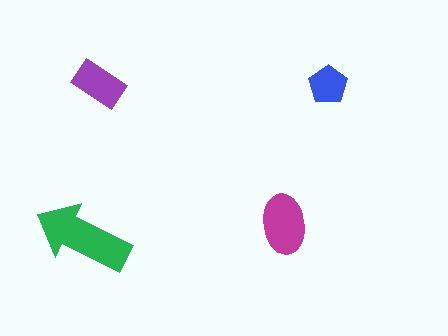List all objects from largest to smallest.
The green arrow, the magenta ellipse, the purple rectangle, the blue pentagon.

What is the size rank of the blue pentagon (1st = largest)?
4th.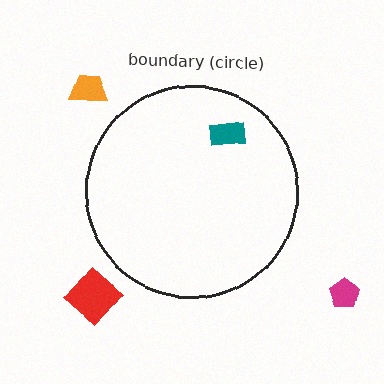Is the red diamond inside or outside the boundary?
Outside.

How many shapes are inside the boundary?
1 inside, 3 outside.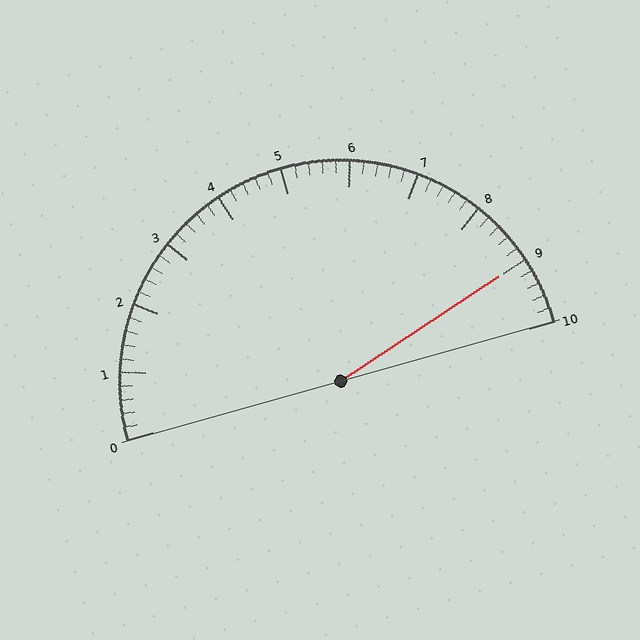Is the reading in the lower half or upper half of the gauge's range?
The reading is in the upper half of the range (0 to 10).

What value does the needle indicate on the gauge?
The needle indicates approximately 9.0.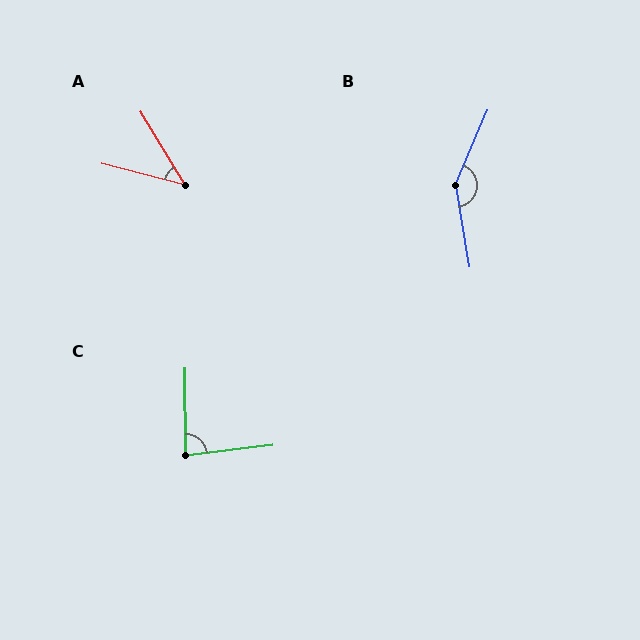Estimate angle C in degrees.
Approximately 84 degrees.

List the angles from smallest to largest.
A (44°), C (84°), B (147°).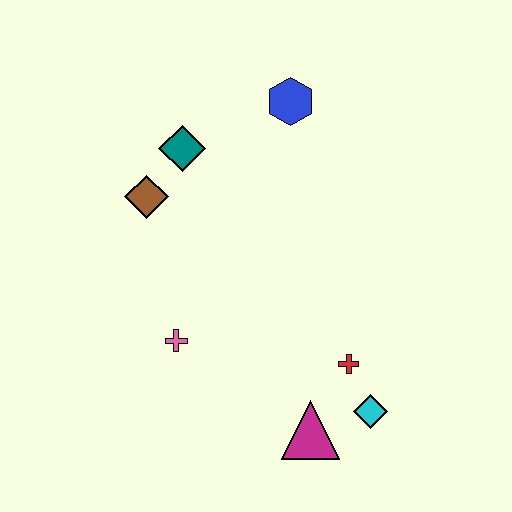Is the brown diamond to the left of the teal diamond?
Yes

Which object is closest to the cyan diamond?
The red cross is closest to the cyan diamond.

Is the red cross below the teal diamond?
Yes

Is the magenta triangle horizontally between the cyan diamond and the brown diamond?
Yes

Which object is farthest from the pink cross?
The blue hexagon is farthest from the pink cross.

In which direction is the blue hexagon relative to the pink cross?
The blue hexagon is above the pink cross.